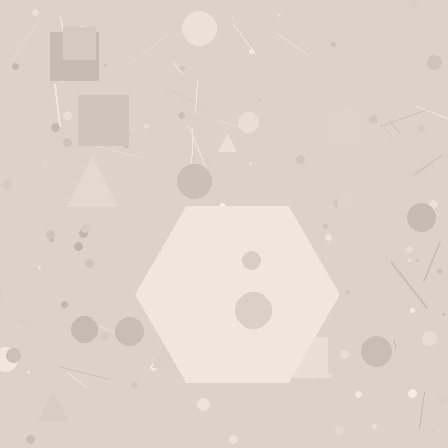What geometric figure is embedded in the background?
A hexagon is embedded in the background.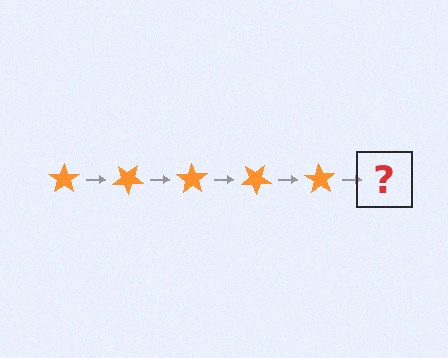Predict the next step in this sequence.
The next step is an orange star rotated 175 degrees.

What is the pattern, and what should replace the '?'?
The pattern is that the star rotates 35 degrees each step. The '?' should be an orange star rotated 175 degrees.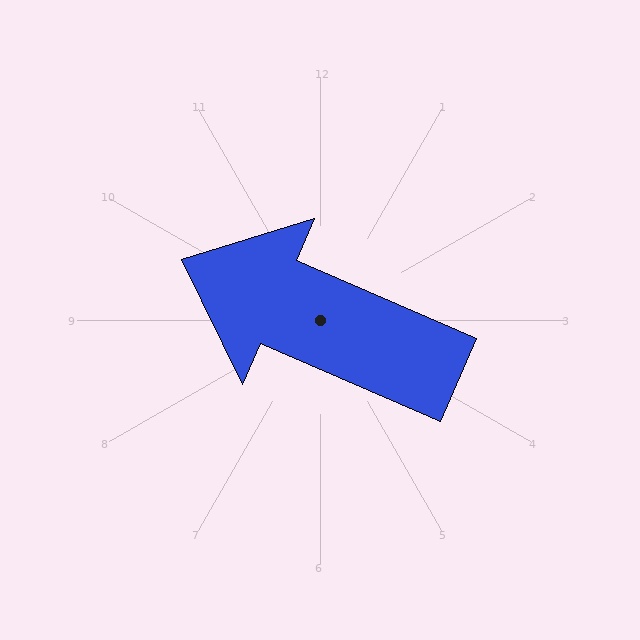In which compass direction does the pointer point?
Northwest.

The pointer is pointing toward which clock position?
Roughly 10 o'clock.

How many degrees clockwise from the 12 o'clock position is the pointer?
Approximately 294 degrees.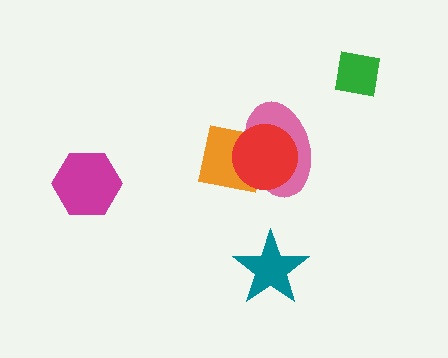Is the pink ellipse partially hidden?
Yes, it is partially covered by another shape.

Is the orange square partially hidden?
Yes, it is partially covered by another shape.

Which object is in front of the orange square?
The red circle is in front of the orange square.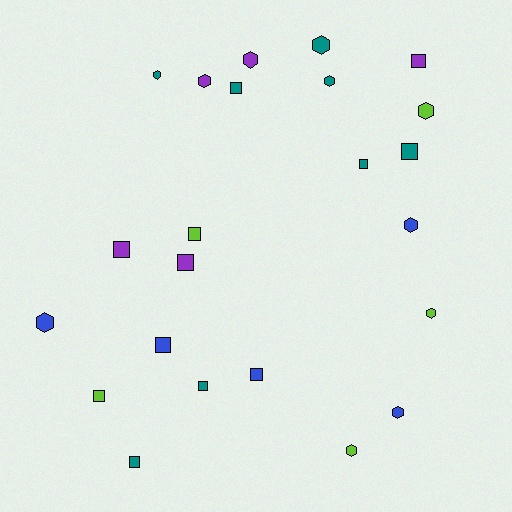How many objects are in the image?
There are 23 objects.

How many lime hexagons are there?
There are 3 lime hexagons.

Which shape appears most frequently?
Square, with 12 objects.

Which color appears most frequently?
Teal, with 8 objects.